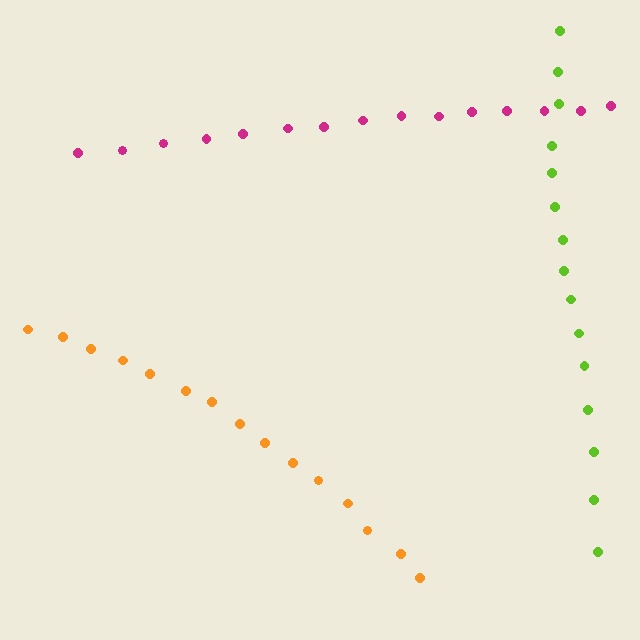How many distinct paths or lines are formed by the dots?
There are 3 distinct paths.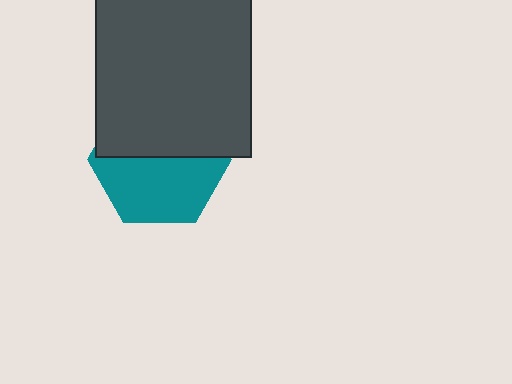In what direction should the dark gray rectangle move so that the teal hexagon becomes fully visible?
The dark gray rectangle should move up. That is the shortest direction to clear the overlap and leave the teal hexagon fully visible.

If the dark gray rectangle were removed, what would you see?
You would see the complete teal hexagon.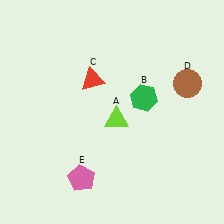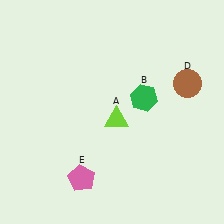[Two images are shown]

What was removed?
The red triangle (C) was removed in Image 2.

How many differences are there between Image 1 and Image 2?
There is 1 difference between the two images.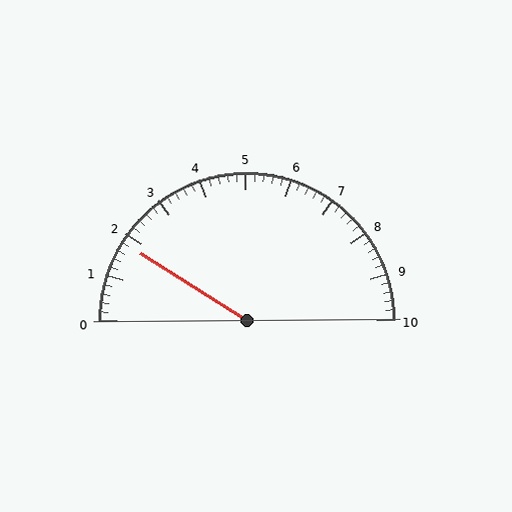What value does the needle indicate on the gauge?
The needle indicates approximately 1.8.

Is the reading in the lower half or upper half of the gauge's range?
The reading is in the lower half of the range (0 to 10).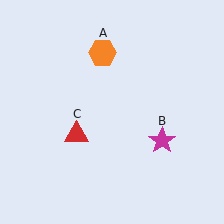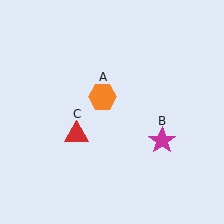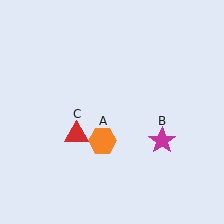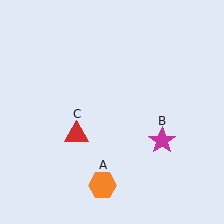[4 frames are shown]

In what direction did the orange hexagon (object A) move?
The orange hexagon (object A) moved down.